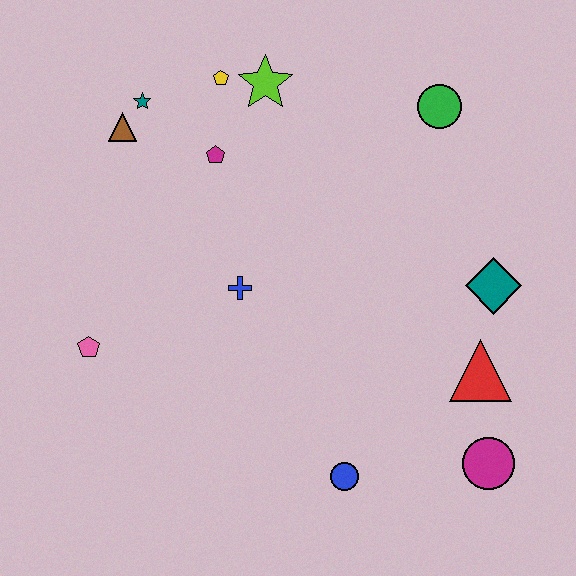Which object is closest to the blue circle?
The magenta circle is closest to the blue circle.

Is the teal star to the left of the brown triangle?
No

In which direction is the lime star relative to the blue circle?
The lime star is above the blue circle.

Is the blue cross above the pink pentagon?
Yes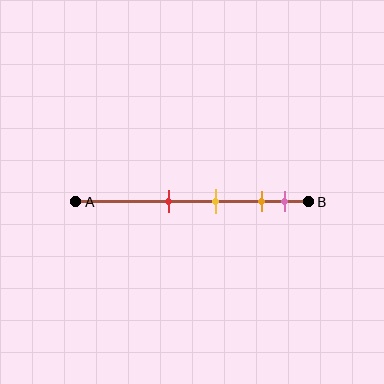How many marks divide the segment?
There are 4 marks dividing the segment.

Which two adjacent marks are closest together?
The orange and pink marks are the closest adjacent pair.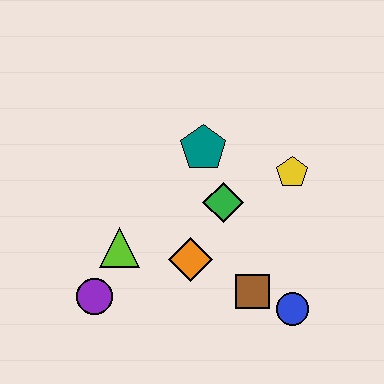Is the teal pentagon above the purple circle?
Yes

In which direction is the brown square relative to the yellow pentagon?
The brown square is below the yellow pentagon.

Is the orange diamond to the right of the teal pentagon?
No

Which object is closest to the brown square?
The blue circle is closest to the brown square.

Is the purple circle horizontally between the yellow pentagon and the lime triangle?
No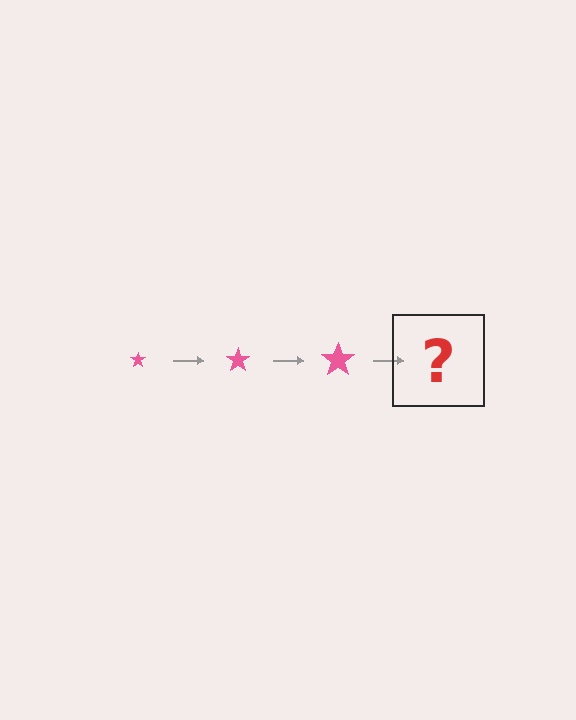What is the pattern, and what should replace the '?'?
The pattern is that the star gets progressively larger each step. The '?' should be a pink star, larger than the previous one.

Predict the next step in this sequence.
The next step is a pink star, larger than the previous one.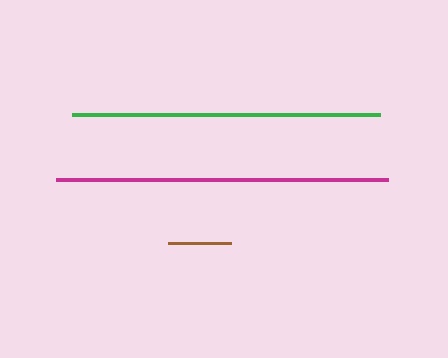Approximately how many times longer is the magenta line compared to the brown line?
The magenta line is approximately 5.2 times the length of the brown line.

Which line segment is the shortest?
The brown line is the shortest at approximately 63 pixels.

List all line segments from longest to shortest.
From longest to shortest: magenta, green, brown.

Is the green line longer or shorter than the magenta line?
The magenta line is longer than the green line.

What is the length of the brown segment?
The brown segment is approximately 63 pixels long.